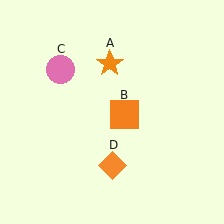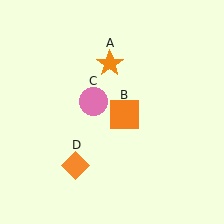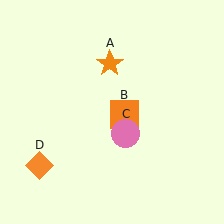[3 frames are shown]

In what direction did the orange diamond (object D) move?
The orange diamond (object D) moved left.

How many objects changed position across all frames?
2 objects changed position: pink circle (object C), orange diamond (object D).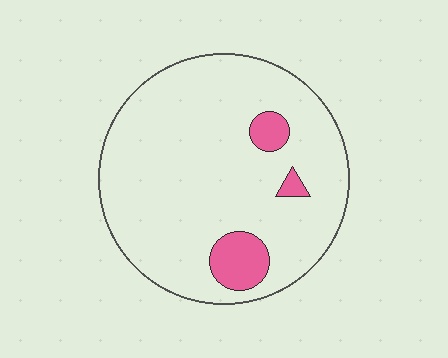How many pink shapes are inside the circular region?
3.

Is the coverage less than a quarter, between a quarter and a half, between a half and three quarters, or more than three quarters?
Less than a quarter.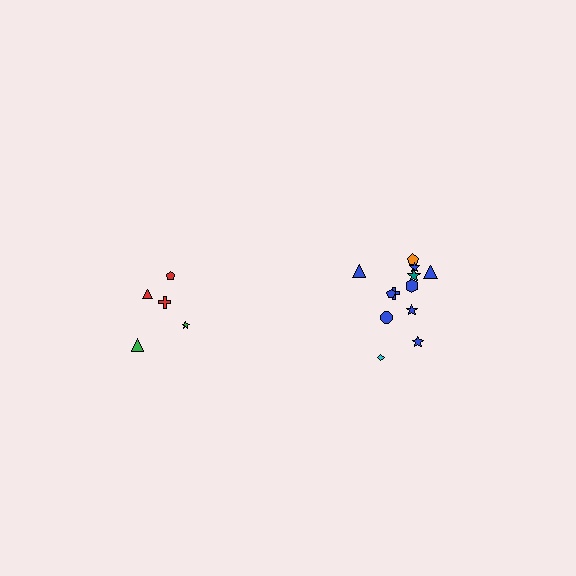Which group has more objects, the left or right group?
The right group.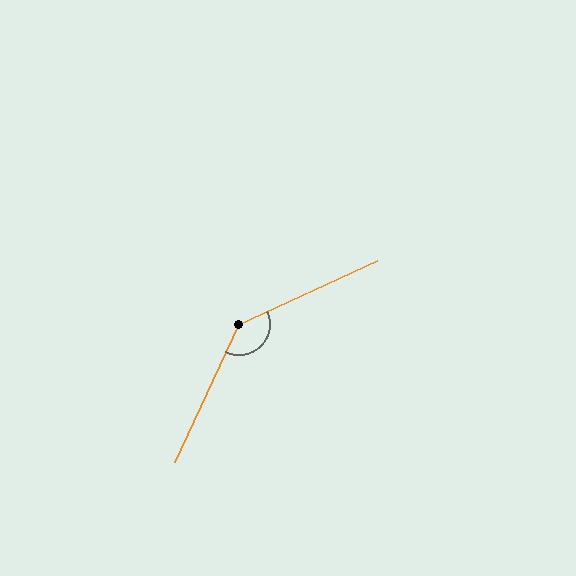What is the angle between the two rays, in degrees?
Approximately 140 degrees.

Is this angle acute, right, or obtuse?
It is obtuse.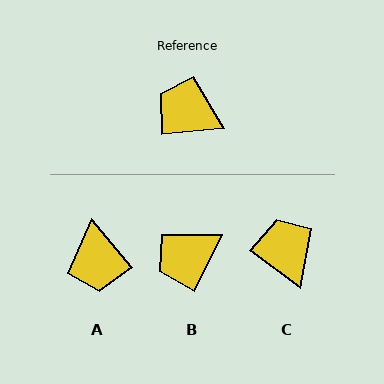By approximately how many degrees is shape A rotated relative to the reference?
Approximately 124 degrees counter-clockwise.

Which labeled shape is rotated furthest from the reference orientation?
A, about 124 degrees away.